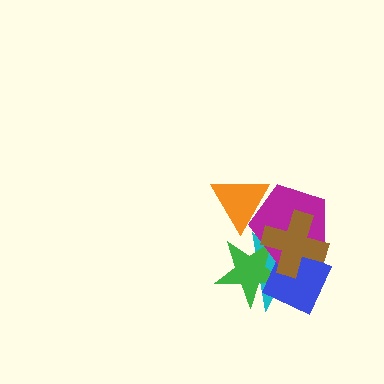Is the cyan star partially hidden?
Yes, it is partially covered by another shape.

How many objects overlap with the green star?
4 objects overlap with the green star.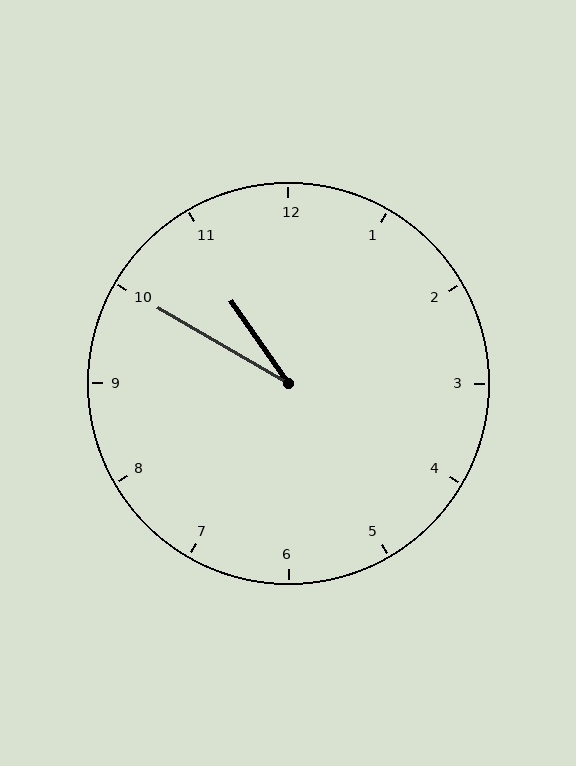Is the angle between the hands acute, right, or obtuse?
It is acute.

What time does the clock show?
10:50.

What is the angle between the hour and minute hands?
Approximately 25 degrees.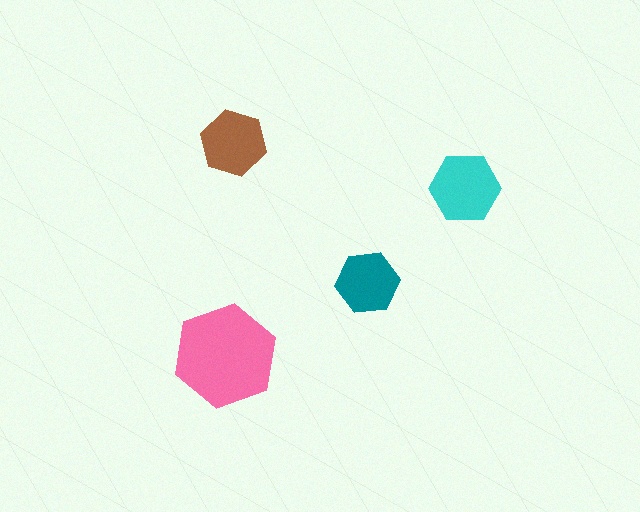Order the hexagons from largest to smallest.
the pink one, the cyan one, the brown one, the teal one.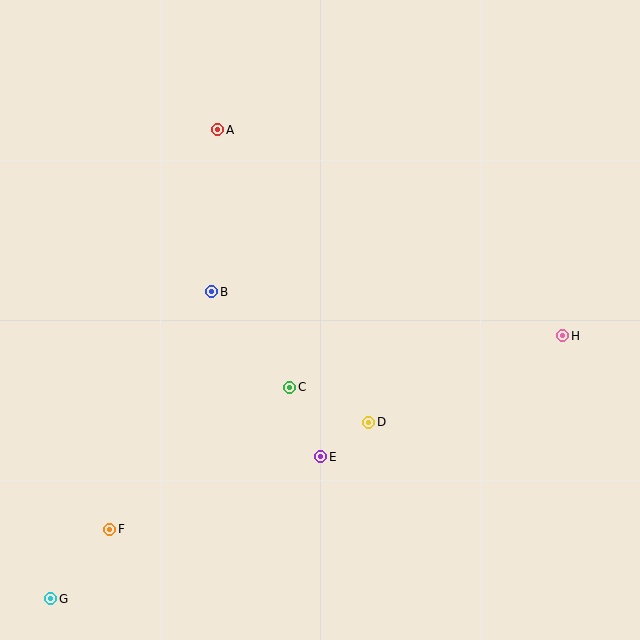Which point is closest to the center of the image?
Point C at (290, 387) is closest to the center.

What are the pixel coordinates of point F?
Point F is at (110, 529).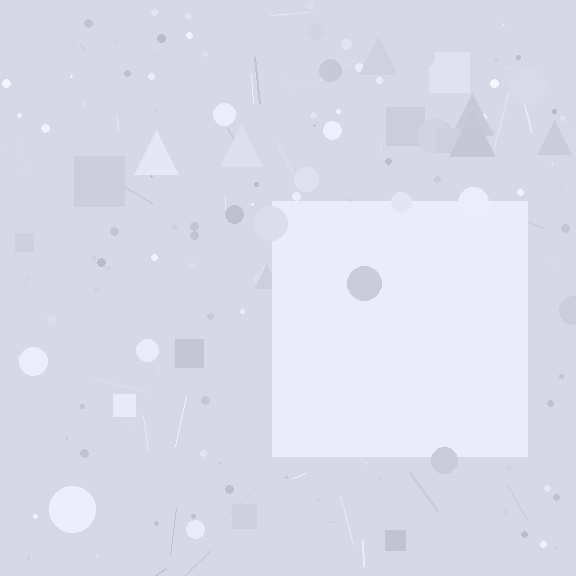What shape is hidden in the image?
A square is hidden in the image.